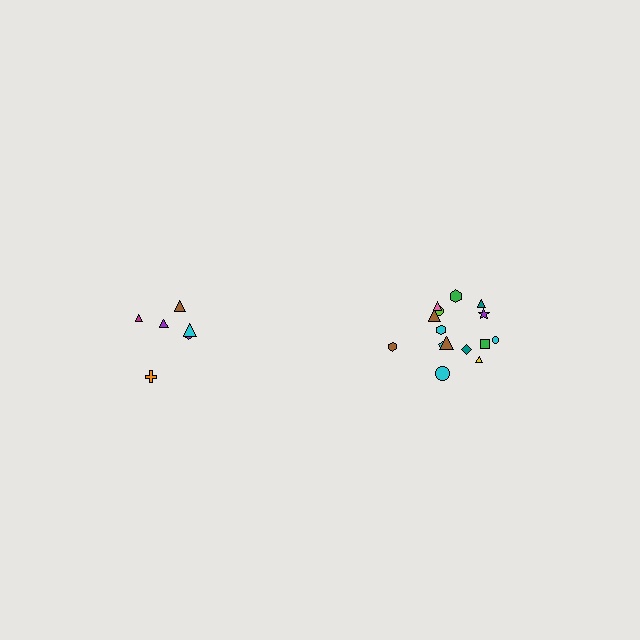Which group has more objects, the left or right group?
The right group.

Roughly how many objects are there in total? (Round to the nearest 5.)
Roughly 20 objects in total.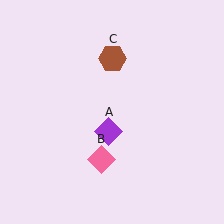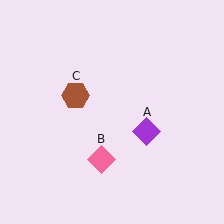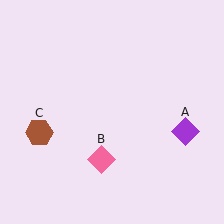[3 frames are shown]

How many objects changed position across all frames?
2 objects changed position: purple diamond (object A), brown hexagon (object C).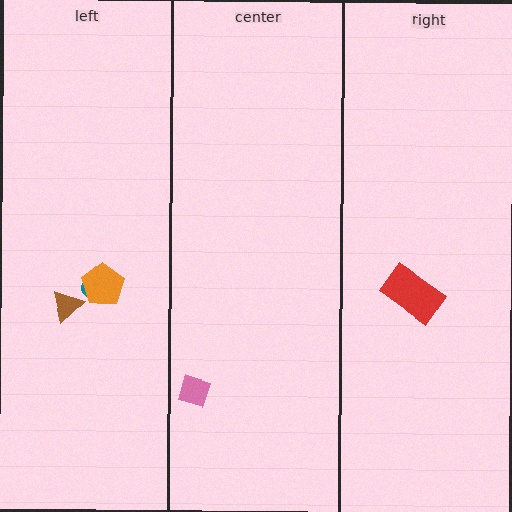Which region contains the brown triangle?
The left region.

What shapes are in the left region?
The teal ellipse, the orange pentagon, the brown triangle.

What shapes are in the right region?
The red rectangle.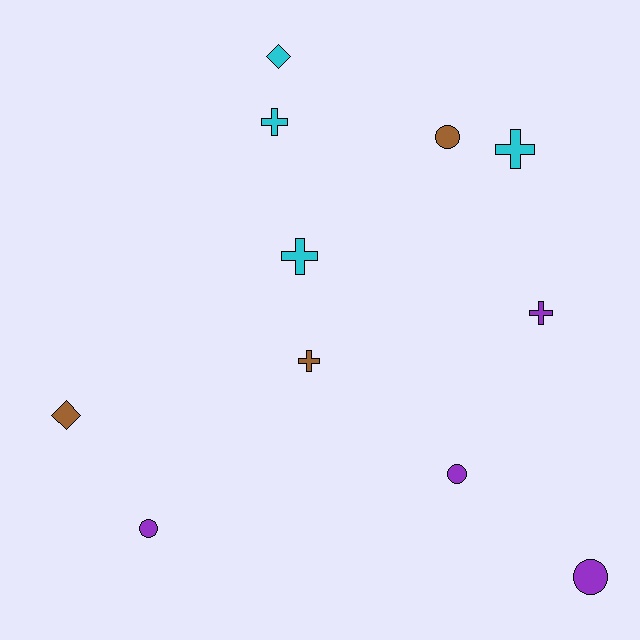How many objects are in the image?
There are 11 objects.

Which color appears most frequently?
Cyan, with 4 objects.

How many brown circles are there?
There is 1 brown circle.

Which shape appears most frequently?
Cross, with 5 objects.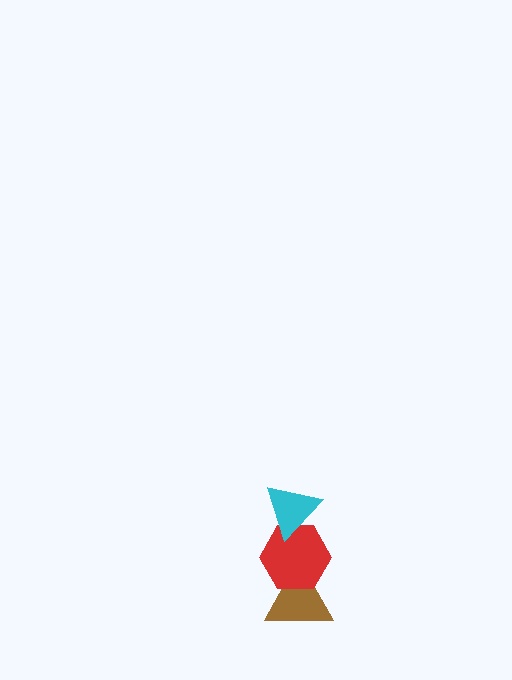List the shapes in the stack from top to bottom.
From top to bottom: the cyan triangle, the red hexagon, the brown triangle.